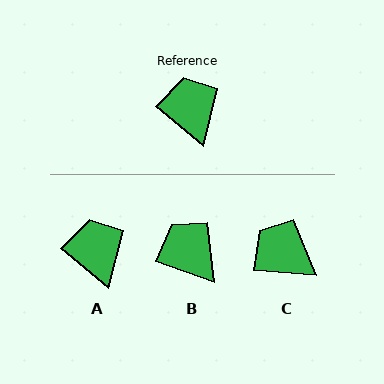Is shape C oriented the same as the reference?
No, it is off by about 36 degrees.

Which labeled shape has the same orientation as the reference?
A.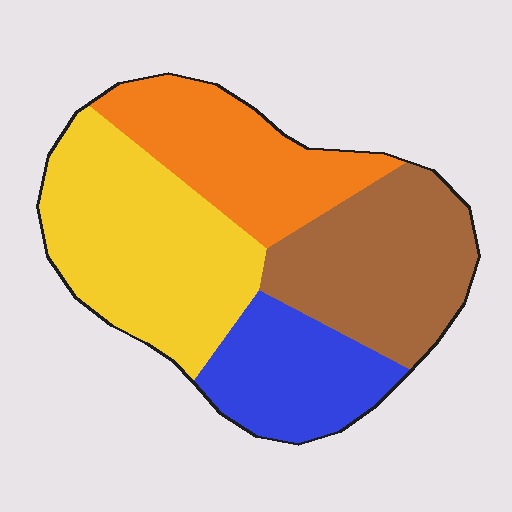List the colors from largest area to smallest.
From largest to smallest: yellow, brown, orange, blue.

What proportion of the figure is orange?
Orange takes up about one fifth (1/5) of the figure.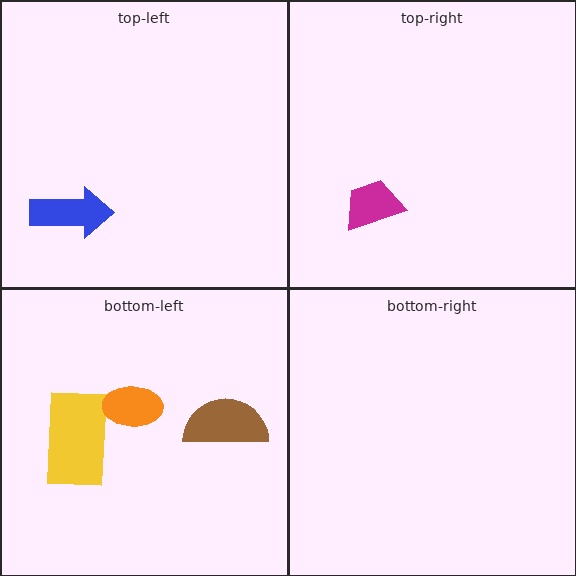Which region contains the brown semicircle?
The bottom-left region.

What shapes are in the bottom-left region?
The yellow rectangle, the orange ellipse, the brown semicircle.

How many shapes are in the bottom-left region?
3.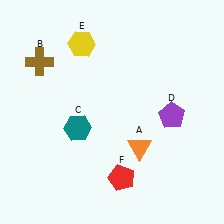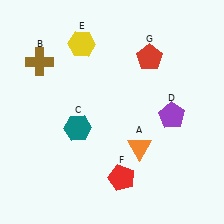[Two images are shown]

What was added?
A red pentagon (G) was added in Image 2.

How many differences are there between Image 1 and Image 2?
There is 1 difference between the two images.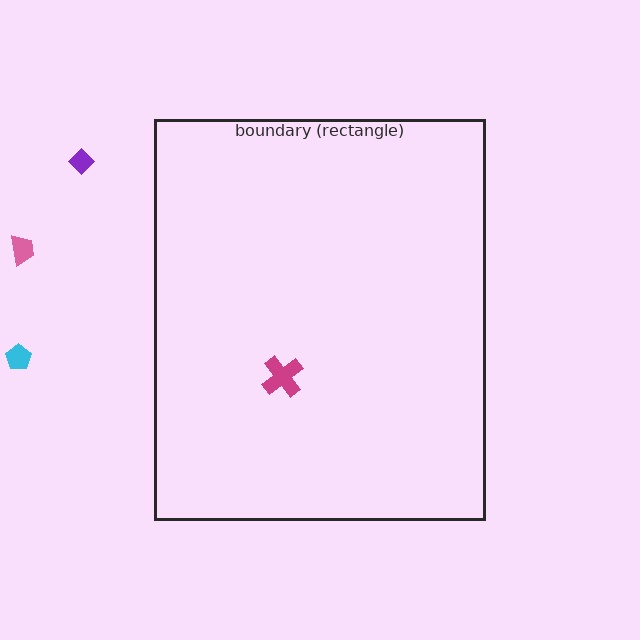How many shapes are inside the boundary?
1 inside, 3 outside.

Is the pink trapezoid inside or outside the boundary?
Outside.